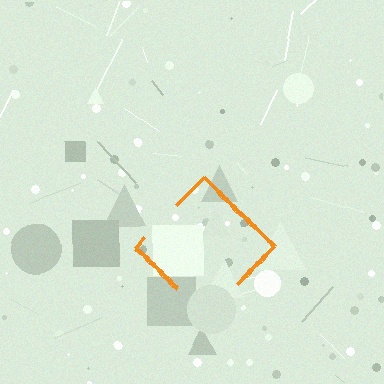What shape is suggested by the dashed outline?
The dashed outline suggests a diamond.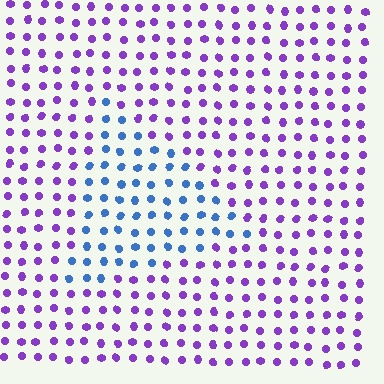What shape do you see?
I see a triangle.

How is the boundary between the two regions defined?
The boundary is defined purely by a slight shift in hue (about 58 degrees). Spacing, size, and orientation are identical on both sides.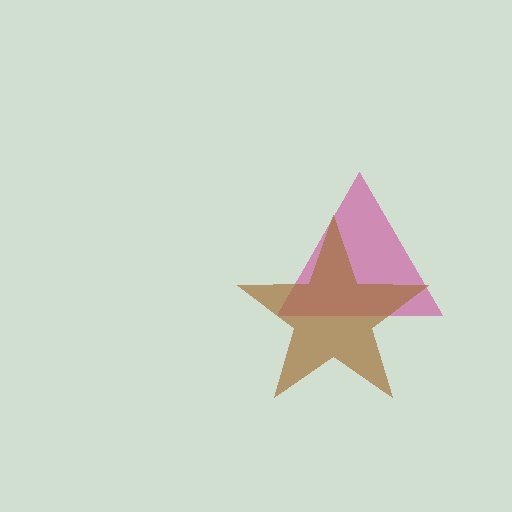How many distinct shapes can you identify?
There are 2 distinct shapes: a magenta triangle, a brown star.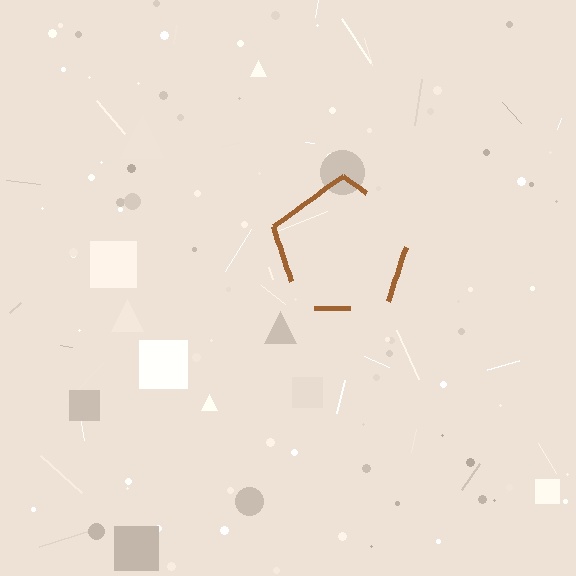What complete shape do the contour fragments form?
The contour fragments form a pentagon.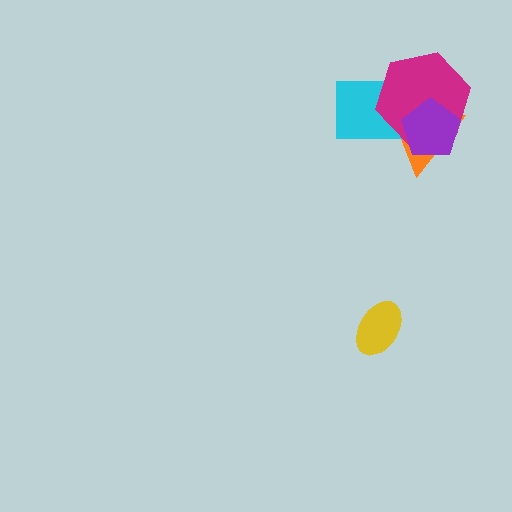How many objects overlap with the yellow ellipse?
0 objects overlap with the yellow ellipse.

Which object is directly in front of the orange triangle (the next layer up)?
The cyan rectangle is directly in front of the orange triangle.